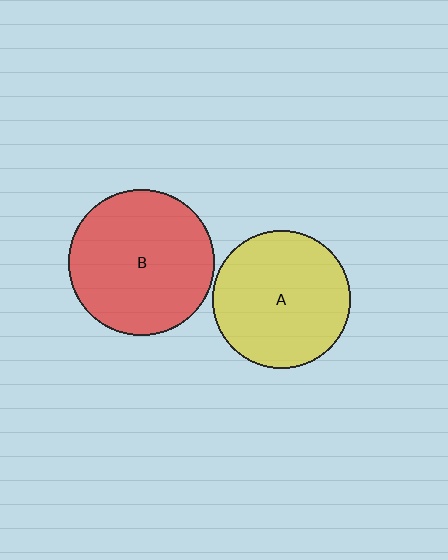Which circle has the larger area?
Circle B (red).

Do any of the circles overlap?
No, none of the circles overlap.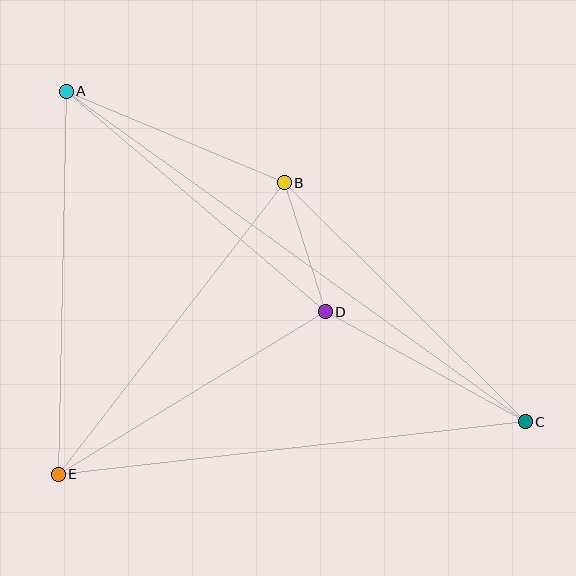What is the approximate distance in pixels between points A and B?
The distance between A and B is approximately 236 pixels.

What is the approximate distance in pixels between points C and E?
The distance between C and E is approximately 470 pixels.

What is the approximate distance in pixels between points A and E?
The distance between A and E is approximately 383 pixels.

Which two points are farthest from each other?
Points A and C are farthest from each other.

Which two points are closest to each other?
Points B and D are closest to each other.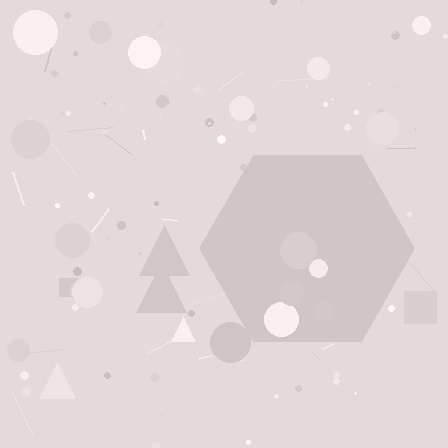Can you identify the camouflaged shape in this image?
The camouflaged shape is a hexagon.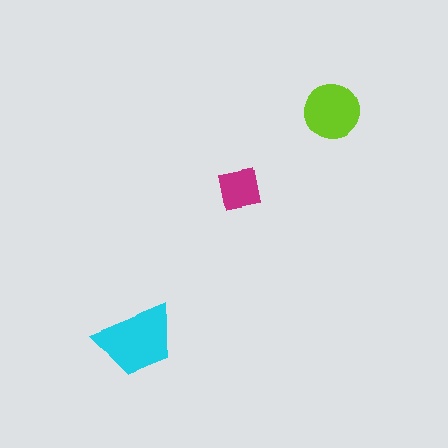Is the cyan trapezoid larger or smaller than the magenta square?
Larger.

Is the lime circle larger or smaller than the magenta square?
Larger.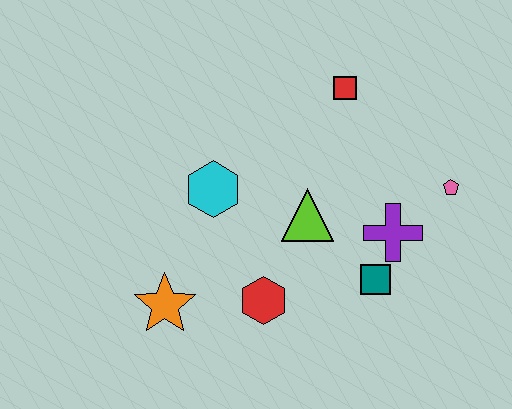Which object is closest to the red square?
The lime triangle is closest to the red square.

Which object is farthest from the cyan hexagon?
The pink pentagon is farthest from the cyan hexagon.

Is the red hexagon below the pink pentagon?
Yes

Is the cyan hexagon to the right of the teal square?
No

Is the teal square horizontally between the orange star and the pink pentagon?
Yes